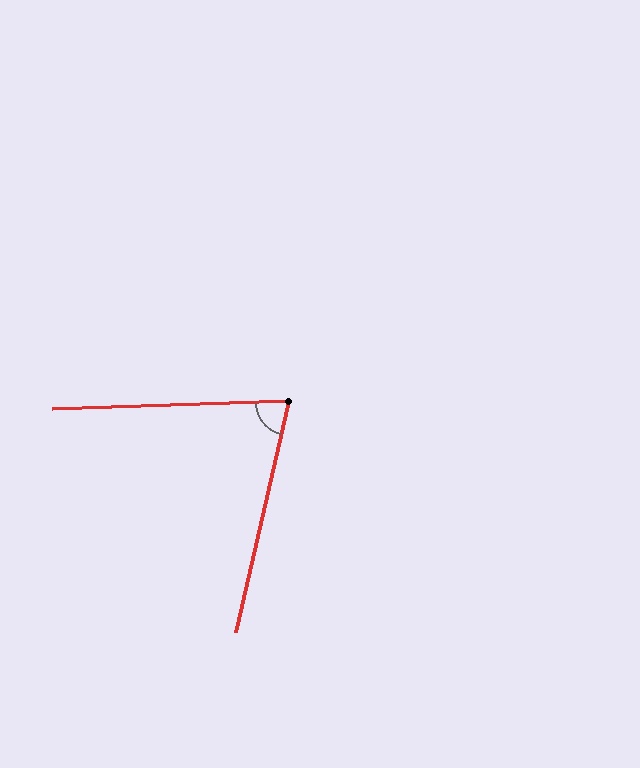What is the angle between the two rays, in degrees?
Approximately 75 degrees.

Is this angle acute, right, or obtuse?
It is acute.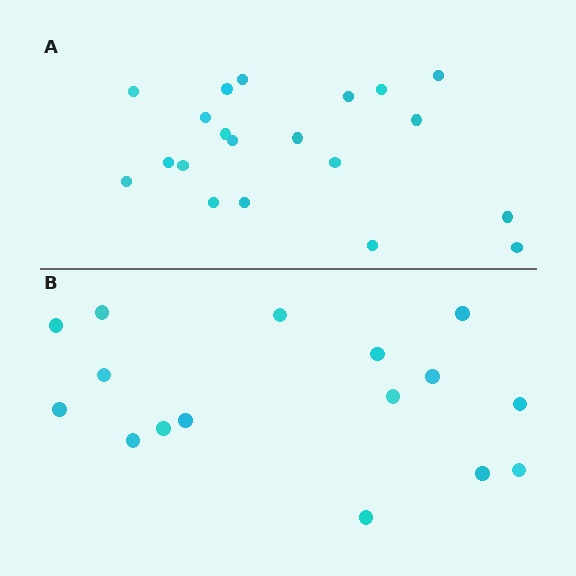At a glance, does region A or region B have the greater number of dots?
Region A (the top region) has more dots.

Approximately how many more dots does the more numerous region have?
Region A has about 4 more dots than region B.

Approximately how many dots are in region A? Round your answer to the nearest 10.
About 20 dots.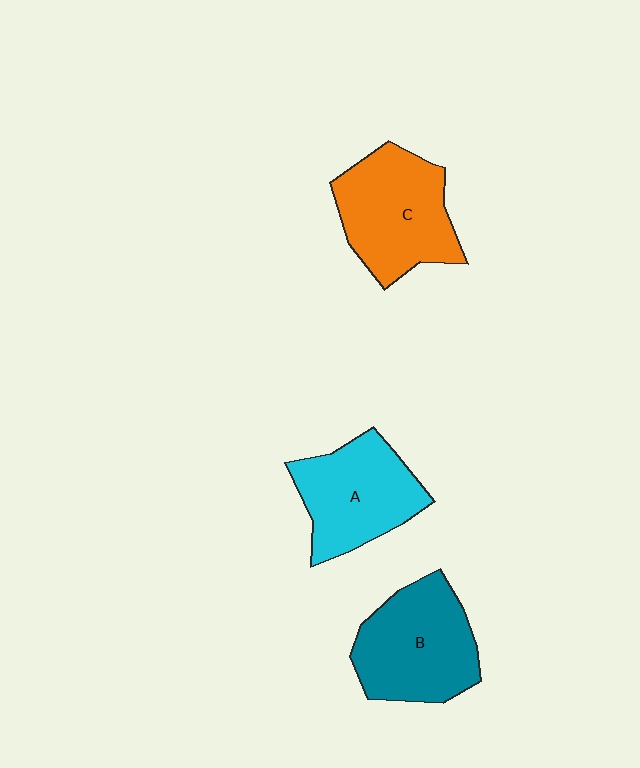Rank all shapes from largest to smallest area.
From largest to smallest: C (orange), B (teal), A (cyan).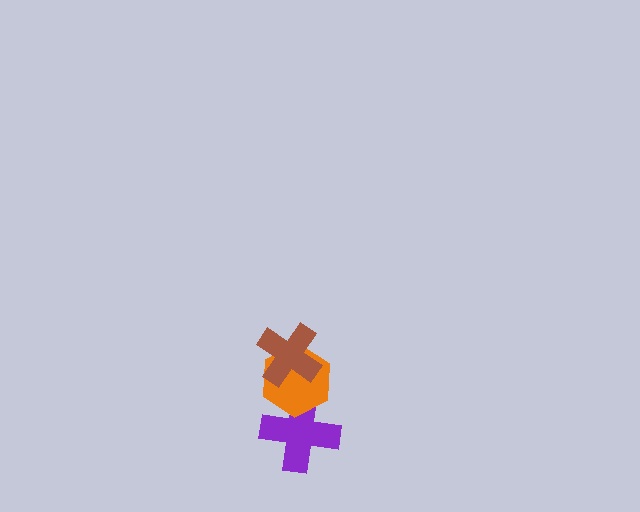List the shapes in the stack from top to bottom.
From top to bottom: the brown cross, the orange hexagon, the purple cross.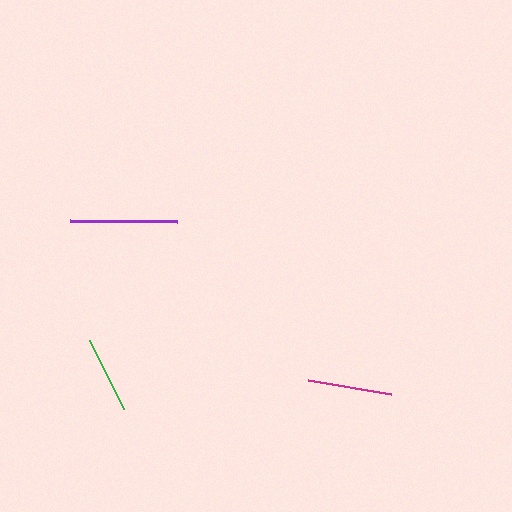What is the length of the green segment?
The green segment is approximately 77 pixels long.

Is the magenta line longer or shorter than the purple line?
The purple line is longer than the magenta line.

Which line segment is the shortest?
The green line is the shortest at approximately 77 pixels.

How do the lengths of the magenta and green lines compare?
The magenta and green lines are approximately the same length.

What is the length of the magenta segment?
The magenta segment is approximately 84 pixels long.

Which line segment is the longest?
The purple line is the longest at approximately 107 pixels.